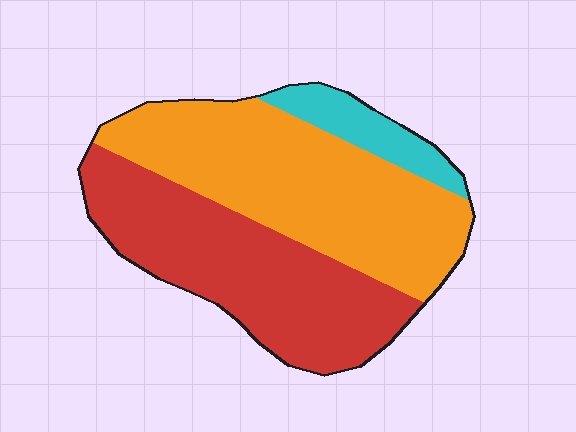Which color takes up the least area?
Cyan, at roughly 10%.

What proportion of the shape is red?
Red takes up between a quarter and a half of the shape.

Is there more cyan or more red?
Red.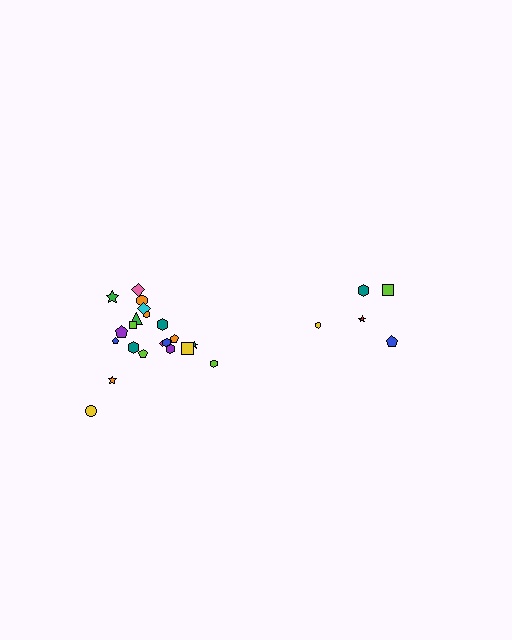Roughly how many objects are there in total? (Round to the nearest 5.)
Roughly 25 objects in total.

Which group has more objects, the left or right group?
The left group.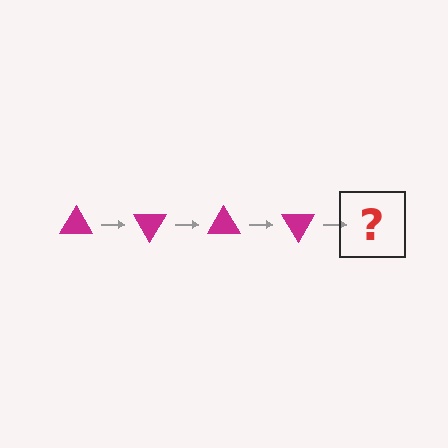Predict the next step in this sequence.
The next step is a magenta triangle rotated 240 degrees.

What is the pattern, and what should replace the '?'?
The pattern is that the triangle rotates 60 degrees each step. The '?' should be a magenta triangle rotated 240 degrees.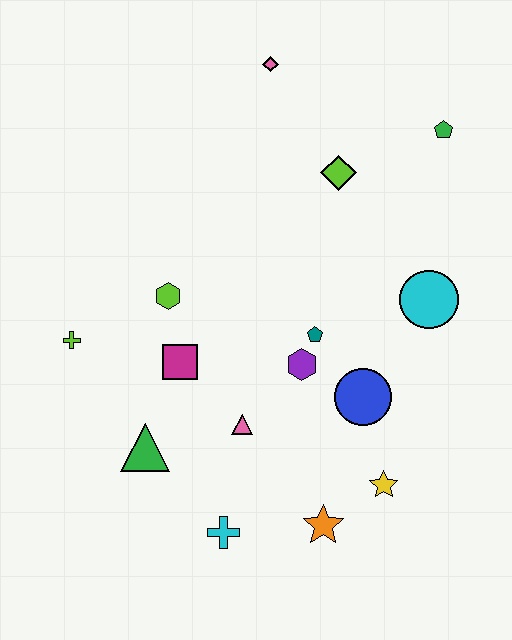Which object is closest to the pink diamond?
The lime diamond is closest to the pink diamond.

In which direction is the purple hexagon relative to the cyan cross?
The purple hexagon is above the cyan cross.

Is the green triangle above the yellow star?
Yes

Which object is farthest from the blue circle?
The pink diamond is farthest from the blue circle.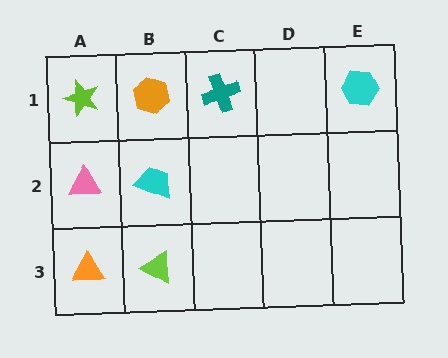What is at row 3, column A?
An orange triangle.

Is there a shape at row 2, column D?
No, that cell is empty.